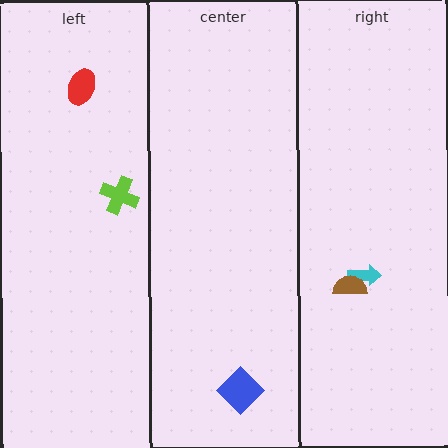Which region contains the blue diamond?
The center region.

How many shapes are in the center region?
1.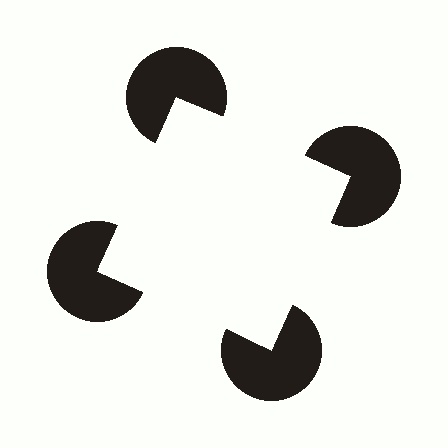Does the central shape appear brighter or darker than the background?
It typically appears slightly brighter than the background, even though no actual brightness change is drawn.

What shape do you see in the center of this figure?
An illusory square — its edges are inferred from the aligned wedge cuts in the pac-man discs, not physically drawn.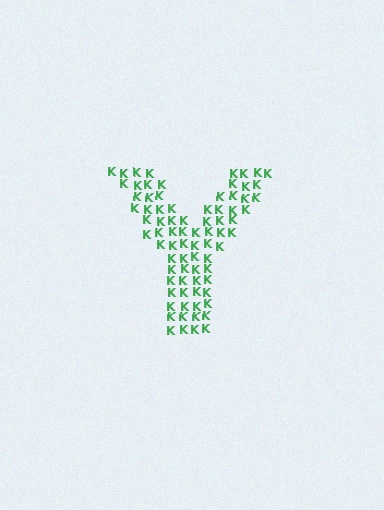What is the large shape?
The large shape is the letter Y.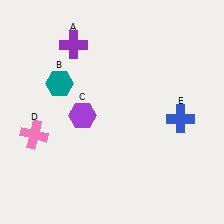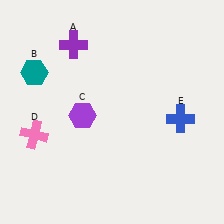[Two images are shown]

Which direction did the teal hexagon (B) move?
The teal hexagon (B) moved left.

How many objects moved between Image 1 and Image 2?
1 object moved between the two images.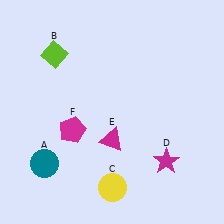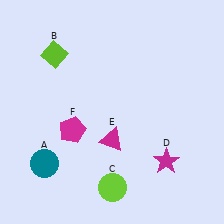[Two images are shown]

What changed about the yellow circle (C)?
In Image 1, C is yellow. In Image 2, it changed to lime.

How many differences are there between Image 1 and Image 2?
There is 1 difference between the two images.